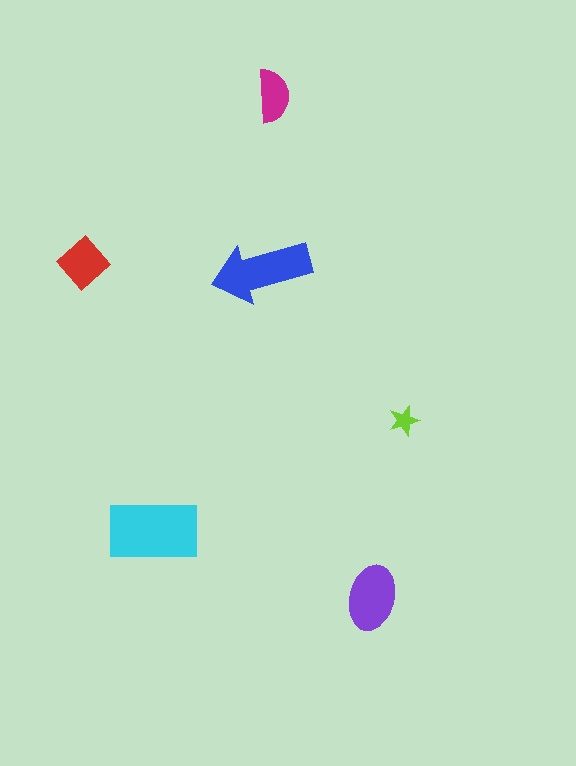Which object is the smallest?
The lime star.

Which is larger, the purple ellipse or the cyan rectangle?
The cyan rectangle.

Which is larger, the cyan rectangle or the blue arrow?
The cyan rectangle.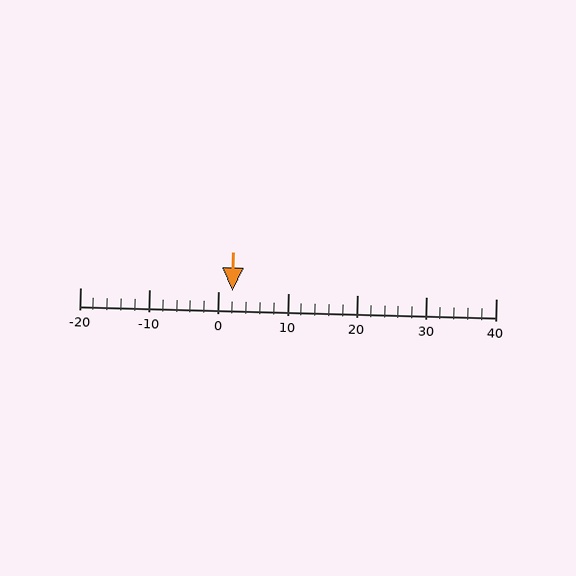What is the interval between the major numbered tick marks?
The major tick marks are spaced 10 units apart.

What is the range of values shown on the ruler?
The ruler shows values from -20 to 40.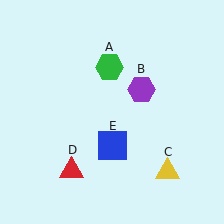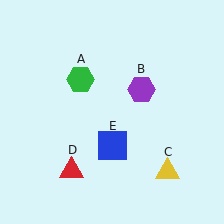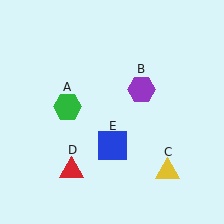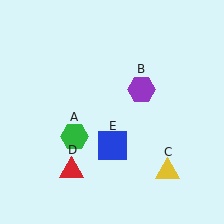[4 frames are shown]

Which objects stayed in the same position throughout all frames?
Purple hexagon (object B) and yellow triangle (object C) and red triangle (object D) and blue square (object E) remained stationary.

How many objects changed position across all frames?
1 object changed position: green hexagon (object A).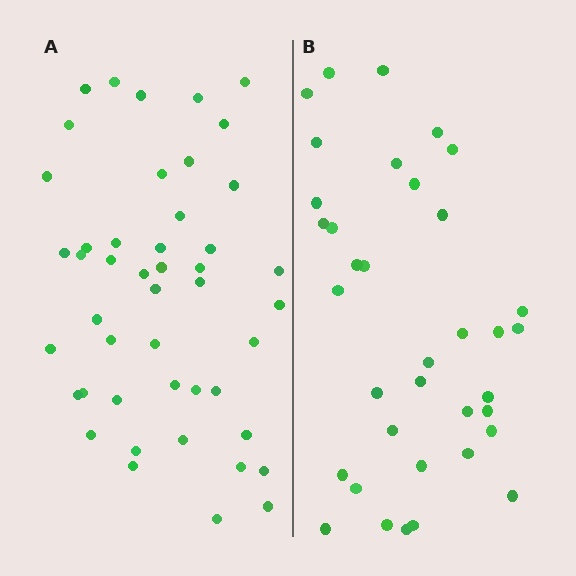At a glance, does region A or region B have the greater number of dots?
Region A (the left region) has more dots.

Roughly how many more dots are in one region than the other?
Region A has roughly 10 or so more dots than region B.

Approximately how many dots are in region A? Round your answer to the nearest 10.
About 50 dots. (The exact count is 46, which rounds to 50.)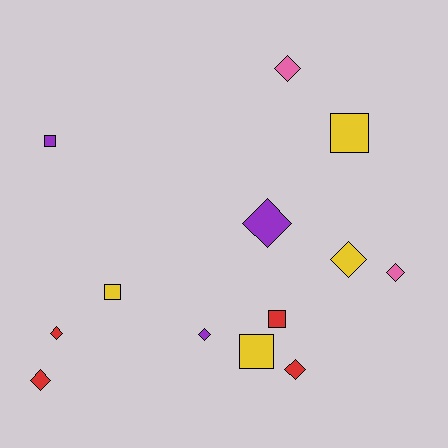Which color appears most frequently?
Yellow, with 4 objects.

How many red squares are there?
There is 1 red square.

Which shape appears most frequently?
Diamond, with 8 objects.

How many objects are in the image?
There are 13 objects.